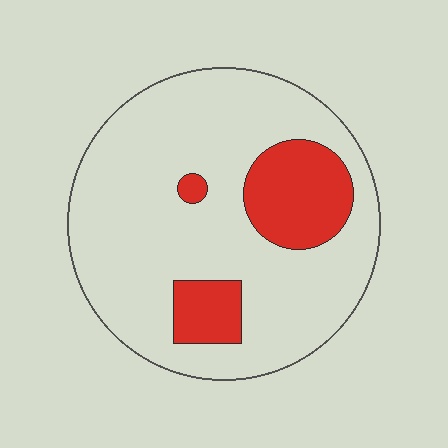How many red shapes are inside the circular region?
3.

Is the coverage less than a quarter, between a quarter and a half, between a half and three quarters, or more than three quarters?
Less than a quarter.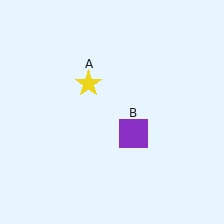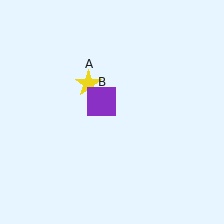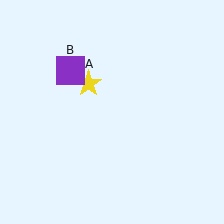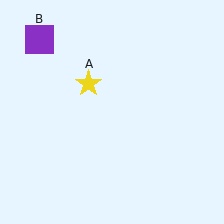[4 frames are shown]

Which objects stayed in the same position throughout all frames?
Yellow star (object A) remained stationary.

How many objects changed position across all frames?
1 object changed position: purple square (object B).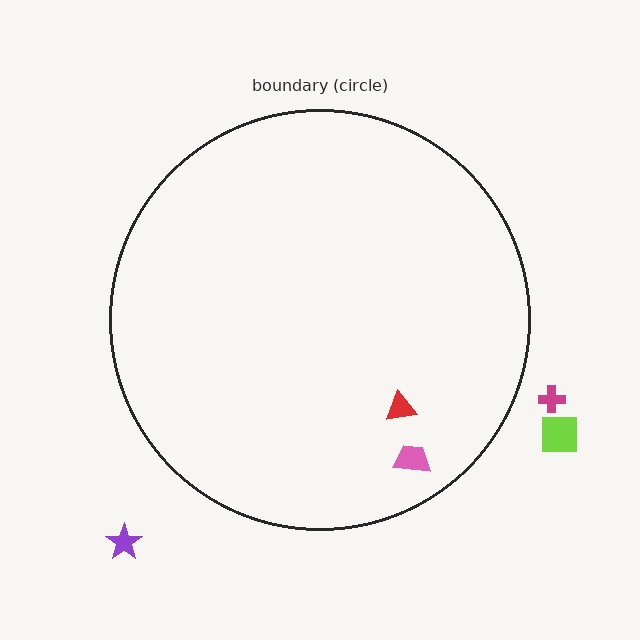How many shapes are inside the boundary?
2 inside, 3 outside.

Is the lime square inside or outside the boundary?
Outside.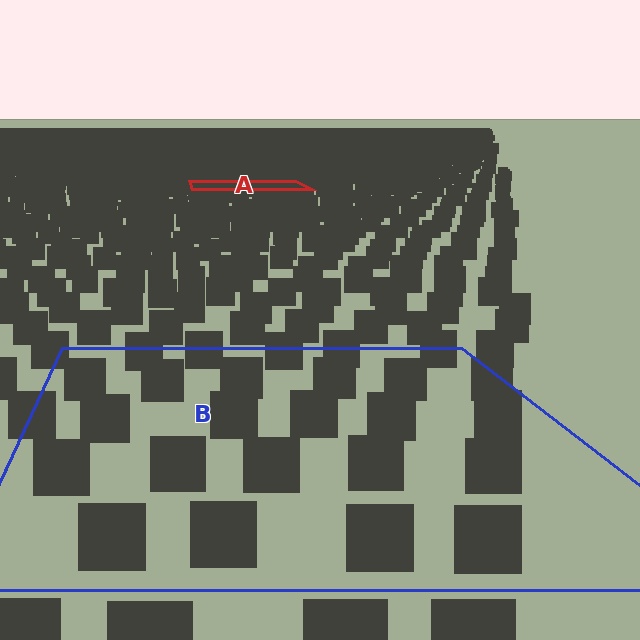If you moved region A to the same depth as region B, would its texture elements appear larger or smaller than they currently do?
They would appear larger. At a closer depth, the same texture elements are projected at a bigger on-screen size.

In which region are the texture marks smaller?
The texture marks are smaller in region A, because it is farther away.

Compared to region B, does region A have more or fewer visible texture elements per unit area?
Region A has more texture elements per unit area — they are packed more densely because it is farther away.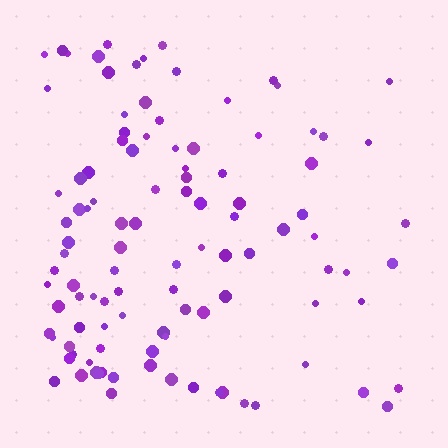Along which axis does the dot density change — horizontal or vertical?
Horizontal.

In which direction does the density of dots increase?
From right to left, with the left side densest.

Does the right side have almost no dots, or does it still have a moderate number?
Still a moderate number, just noticeably fewer than the left.